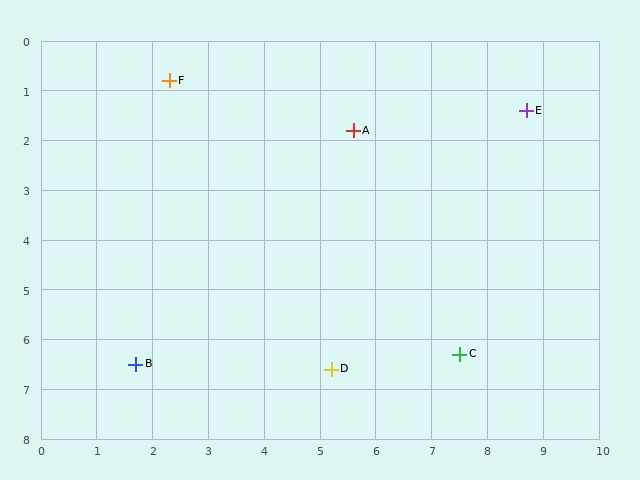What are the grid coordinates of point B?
Point B is at approximately (1.7, 6.5).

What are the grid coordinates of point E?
Point E is at approximately (8.7, 1.4).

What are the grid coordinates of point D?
Point D is at approximately (5.2, 6.6).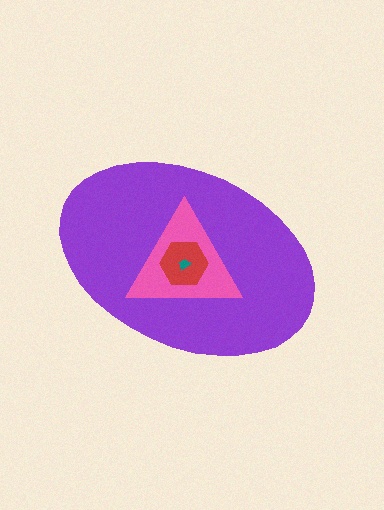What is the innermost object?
The teal trapezoid.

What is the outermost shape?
The purple ellipse.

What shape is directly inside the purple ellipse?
The pink triangle.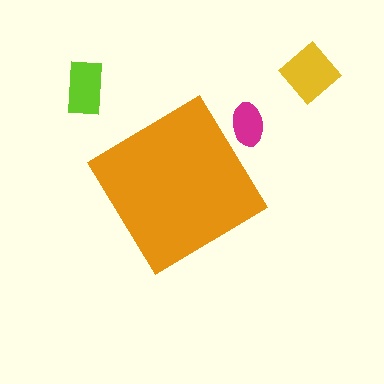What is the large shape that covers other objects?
An orange diamond.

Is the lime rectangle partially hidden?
No, the lime rectangle is fully visible.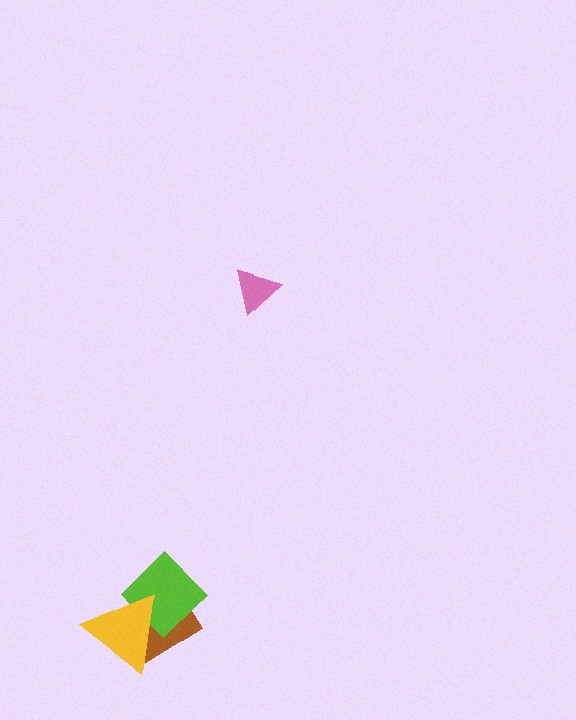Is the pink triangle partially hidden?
No, no other shape covers it.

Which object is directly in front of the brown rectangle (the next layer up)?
The lime diamond is directly in front of the brown rectangle.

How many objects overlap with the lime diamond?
2 objects overlap with the lime diamond.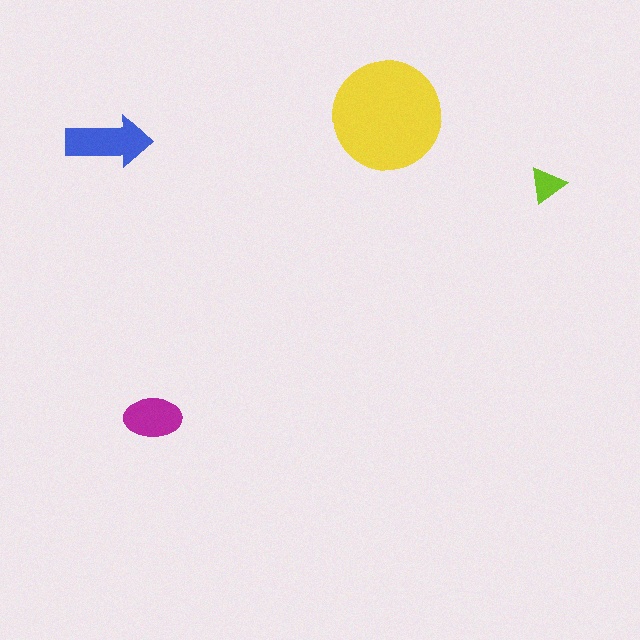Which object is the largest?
The yellow circle.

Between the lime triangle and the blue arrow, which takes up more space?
The blue arrow.